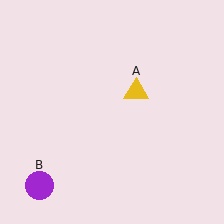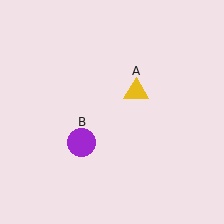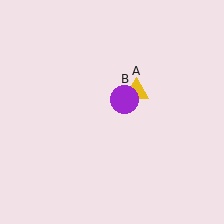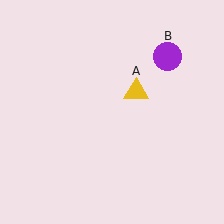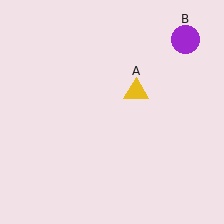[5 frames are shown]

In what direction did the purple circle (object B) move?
The purple circle (object B) moved up and to the right.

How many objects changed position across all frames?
1 object changed position: purple circle (object B).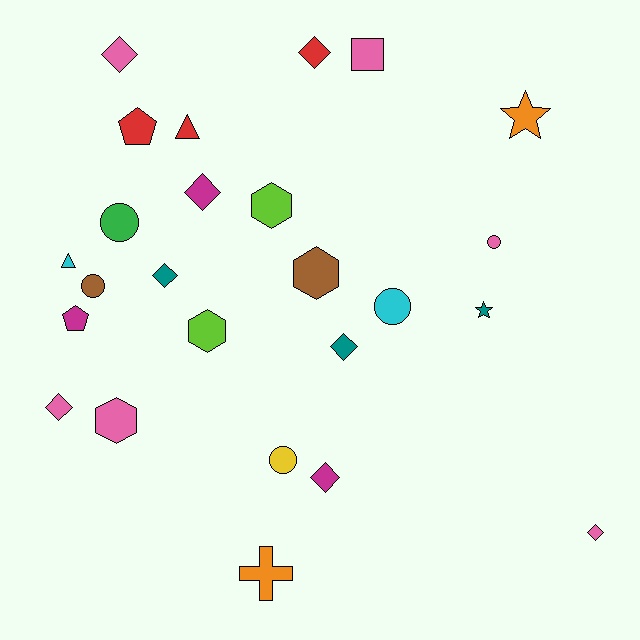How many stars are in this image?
There are 2 stars.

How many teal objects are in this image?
There are 3 teal objects.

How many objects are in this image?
There are 25 objects.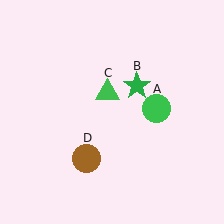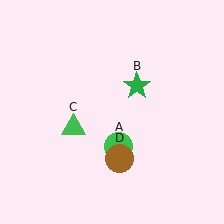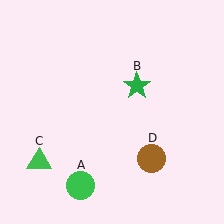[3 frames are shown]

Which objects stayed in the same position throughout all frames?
Green star (object B) remained stationary.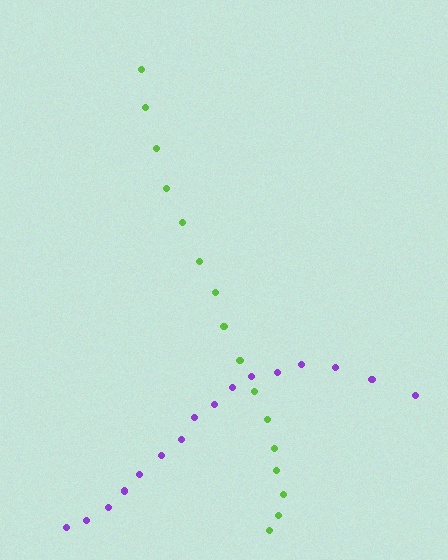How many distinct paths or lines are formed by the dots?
There are 2 distinct paths.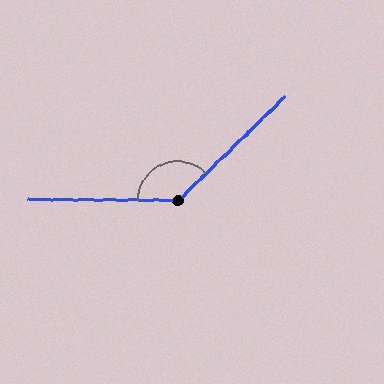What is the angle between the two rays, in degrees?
Approximately 135 degrees.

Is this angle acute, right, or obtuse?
It is obtuse.